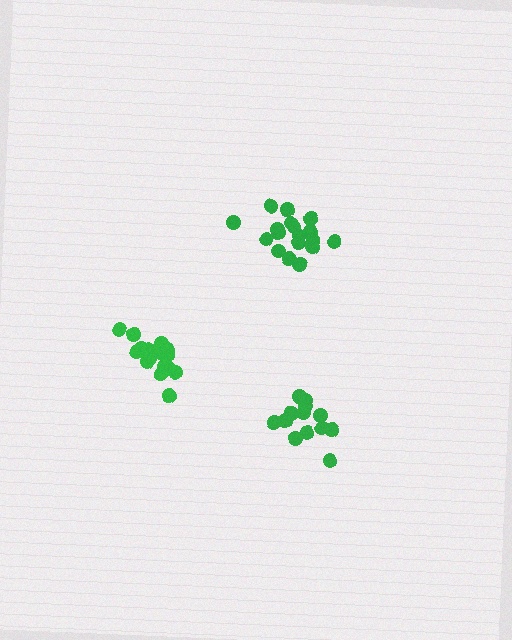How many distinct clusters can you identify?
There are 3 distinct clusters.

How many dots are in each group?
Group 1: 18 dots, Group 2: 18 dots, Group 3: 13 dots (49 total).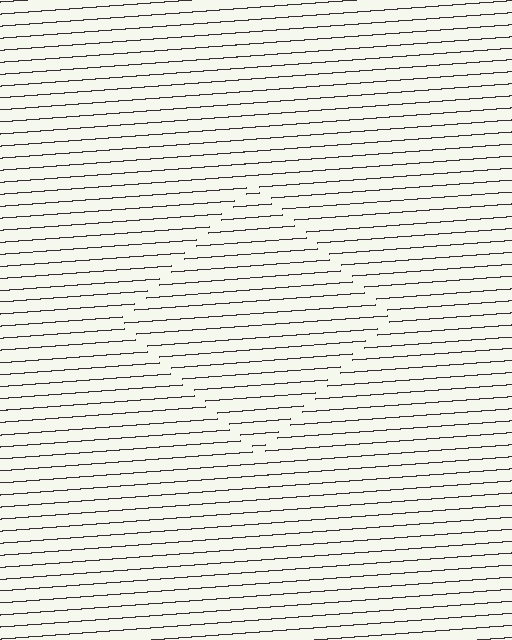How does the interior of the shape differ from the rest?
The interior of the shape contains the same grating, shifted by half a period — the contour is defined by the phase discontinuity where line-ends from the inner and outer gratings abut.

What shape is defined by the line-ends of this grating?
An illusory square. The interior of the shape contains the same grating, shifted by half a period — the contour is defined by the phase discontinuity where line-ends from the inner and outer gratings abut.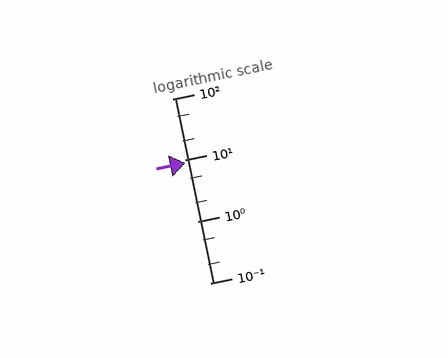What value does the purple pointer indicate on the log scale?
The pointer indicates approximately 9.1.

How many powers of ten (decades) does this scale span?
The scale spans 3 decades, from 0.1 to 100.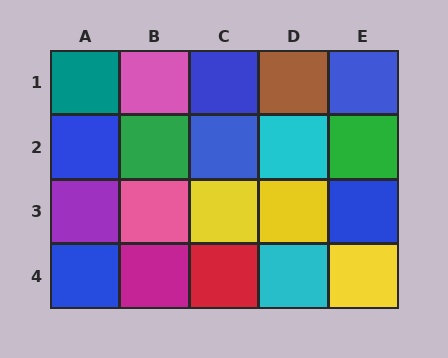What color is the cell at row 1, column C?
Blue.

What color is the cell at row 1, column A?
Teal.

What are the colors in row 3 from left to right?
Purple, pink, yellow, yellow, blue.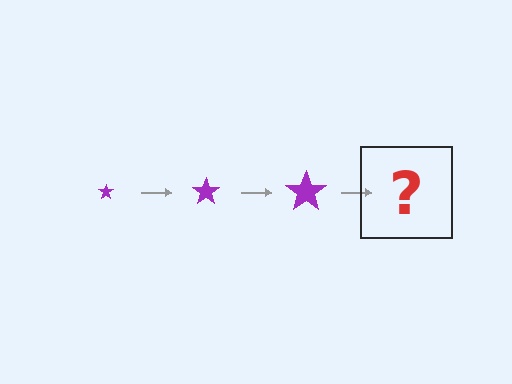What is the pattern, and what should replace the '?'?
The pattern is that the star gets progressively larger each step. The '?' should be a purple star, larger than the previous one.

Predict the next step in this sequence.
The next step is a purple star, larger than the previous one.